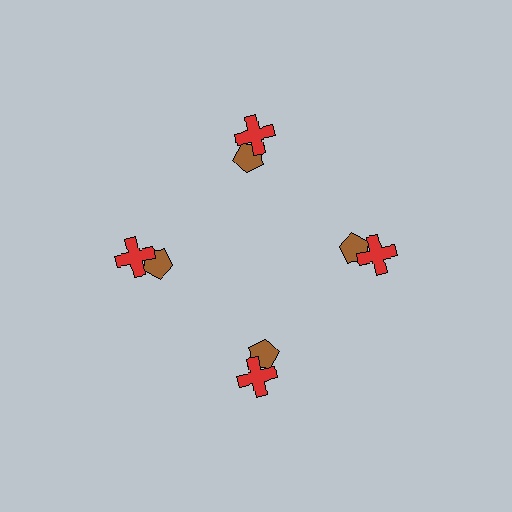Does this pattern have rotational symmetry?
Yes, this pattern has 4-fold rotational symmetry. It looks the same after rotating 90 degrees around the center.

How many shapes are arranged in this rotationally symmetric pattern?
There are 8 shapes, arranged in 4 groups of 2.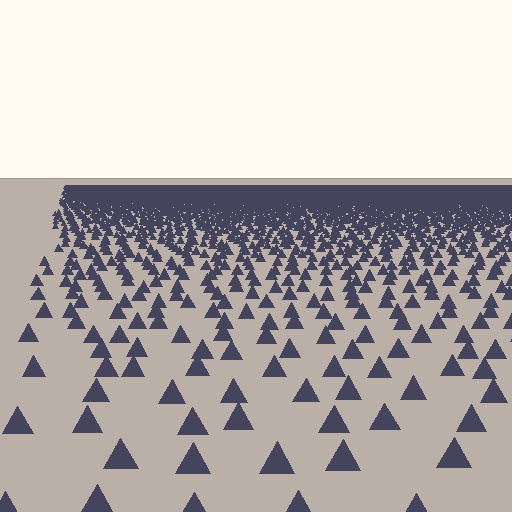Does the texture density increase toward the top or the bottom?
Density increases toward the top.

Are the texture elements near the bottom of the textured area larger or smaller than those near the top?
Larger. Near the bottom, elements are closer to the viewer and appear at a bigger on-screen size.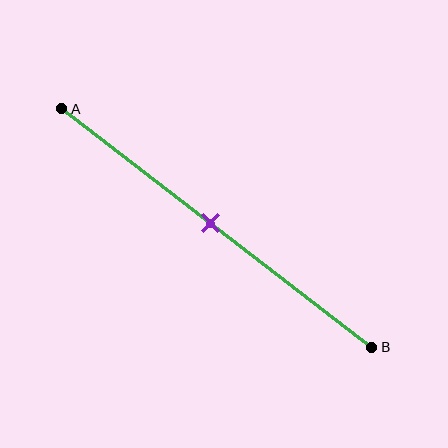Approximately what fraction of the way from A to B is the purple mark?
The purple mark is approximately 50% of the way from A to B.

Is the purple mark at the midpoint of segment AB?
Yes, the mark is approximately at the midpoint.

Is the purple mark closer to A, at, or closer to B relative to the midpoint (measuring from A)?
The purple mark is approximately at the midpoint of segment AB.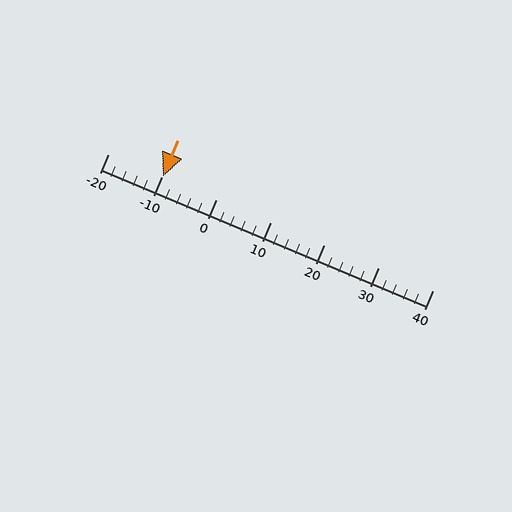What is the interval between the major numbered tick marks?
The major tick marks are spaced 10 units apart.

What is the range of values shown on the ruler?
The ruler shows values from -20 to 40.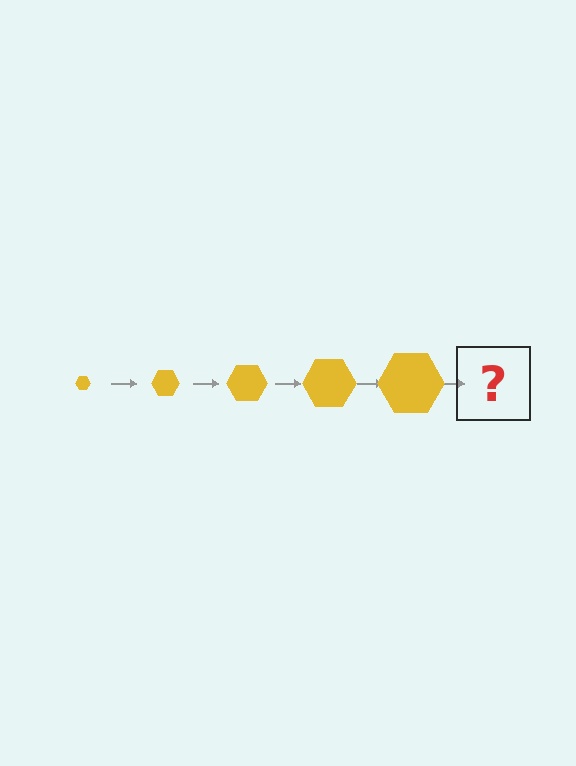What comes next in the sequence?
The next element should be a yellow hexagon, larger than the previous one.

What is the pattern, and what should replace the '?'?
The pattern is that the hexagon gets progressively larger each step. The '?' should be a yellow hexagon, larger than the previous one.